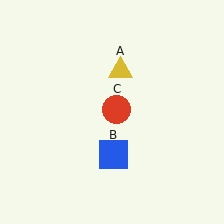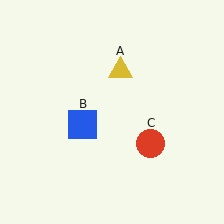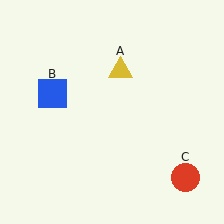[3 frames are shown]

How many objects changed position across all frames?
2 objects changed position: blue square (object B), red circle (object C).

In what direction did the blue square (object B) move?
The blue square (object B) moved up and to the left.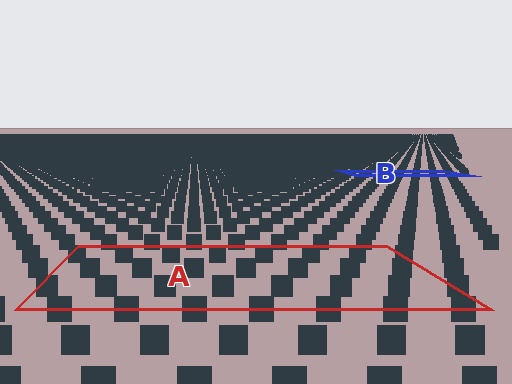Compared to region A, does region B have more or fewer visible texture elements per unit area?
Region B has more texture elements per unit area — they are packed more densely because it is farther away.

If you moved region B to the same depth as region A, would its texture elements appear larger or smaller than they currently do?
They would appear larger. At a closer depth, the same texture elements are projected at a bigger on-screen size.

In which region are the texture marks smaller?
The texture marks are smaller in region B, because it is farther away.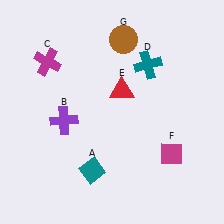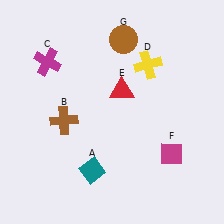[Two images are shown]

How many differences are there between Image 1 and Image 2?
There are 2 differences between the two images.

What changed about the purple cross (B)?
In Image 1, B is purple. In Image 2, it changed to brown.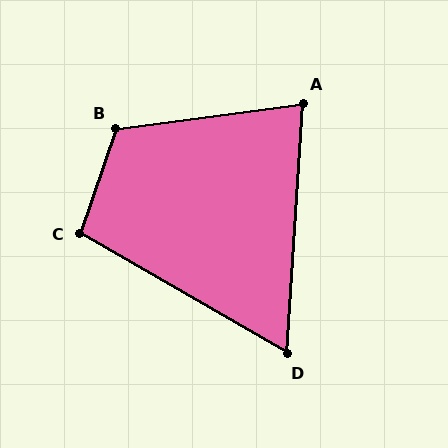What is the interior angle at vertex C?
Approximately 101 degrees (obtuse).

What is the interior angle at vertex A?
Approximately 79 degrees (acute).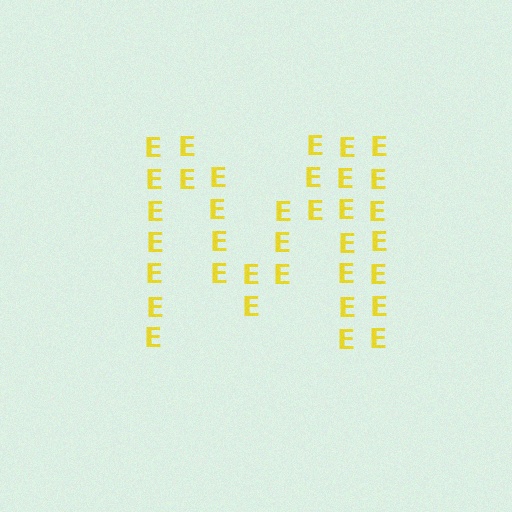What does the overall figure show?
The overall figure shows the letter M.